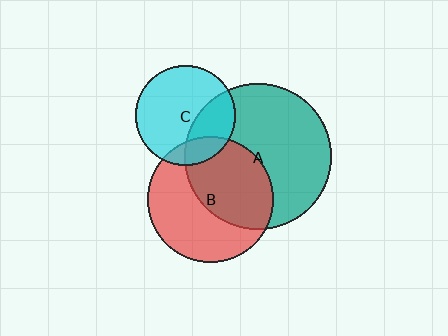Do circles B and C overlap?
Yes.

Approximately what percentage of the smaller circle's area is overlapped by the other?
Approximately 15%.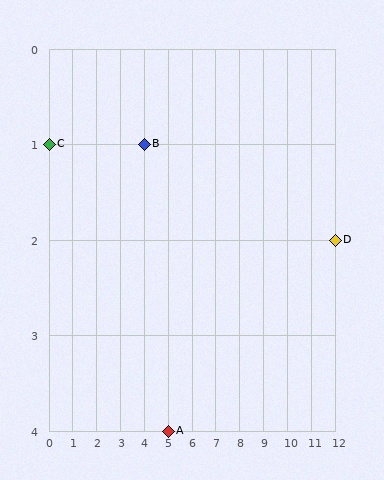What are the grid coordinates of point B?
Point B is at grid coordinates (4, 1).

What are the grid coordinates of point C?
Point C is at grid coordinates (0, 1).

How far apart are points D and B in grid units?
Points D and B are 8 columns and 1 row apart (about 8.1 grid units diagonally).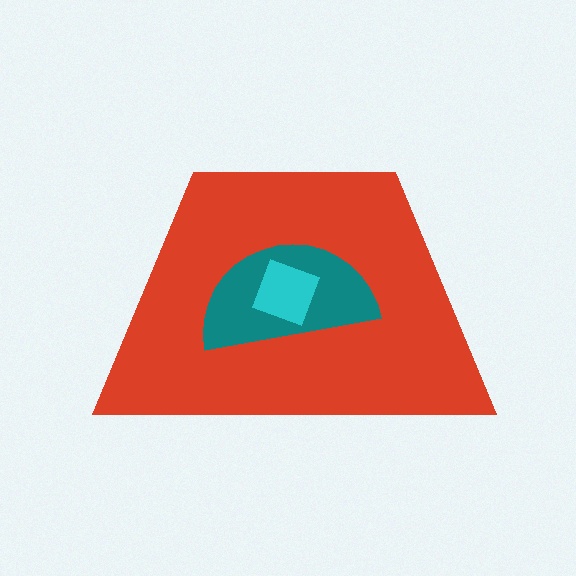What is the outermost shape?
The red trapezoid.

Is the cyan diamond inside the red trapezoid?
Yes.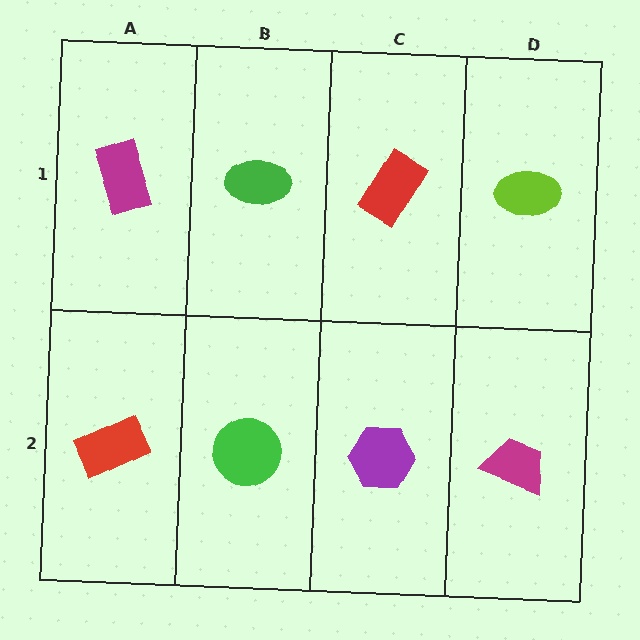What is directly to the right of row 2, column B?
A purple hexagon.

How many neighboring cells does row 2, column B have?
3.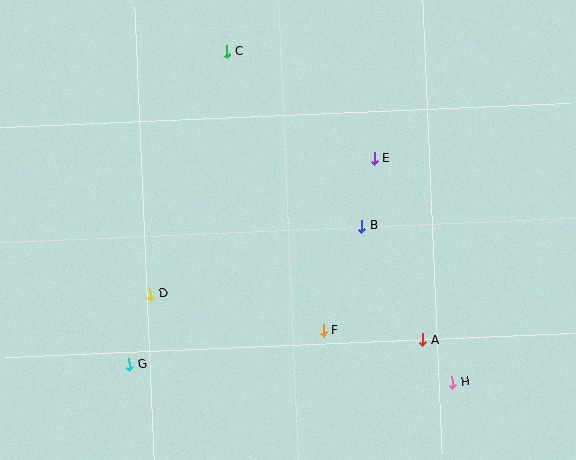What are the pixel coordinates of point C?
Point C is at (227, 51).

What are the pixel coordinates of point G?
Point G is at (129, 365).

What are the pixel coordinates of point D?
Point D is at (150, 294).